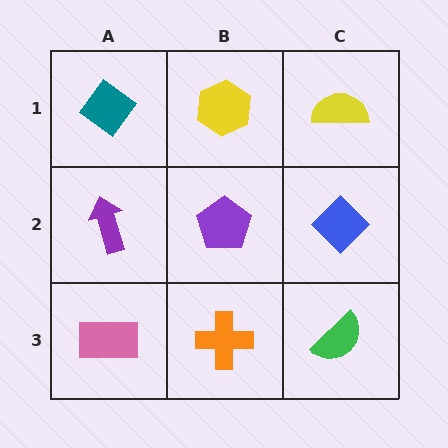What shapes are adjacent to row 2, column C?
A yellow semicircle (row 1, column C), a green semicircle (row 3, column C), a purple pentagon (row 2, column B).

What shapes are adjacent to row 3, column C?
A blue diamond (row 2, column C), an orange cross (row 3, column B).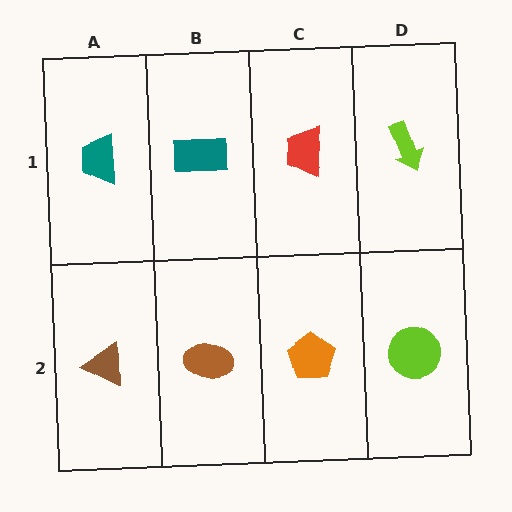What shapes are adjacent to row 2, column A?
A teal trapezoid (row 1, column A), a brown ellipse (row 2, column B).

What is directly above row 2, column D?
A lime arrow.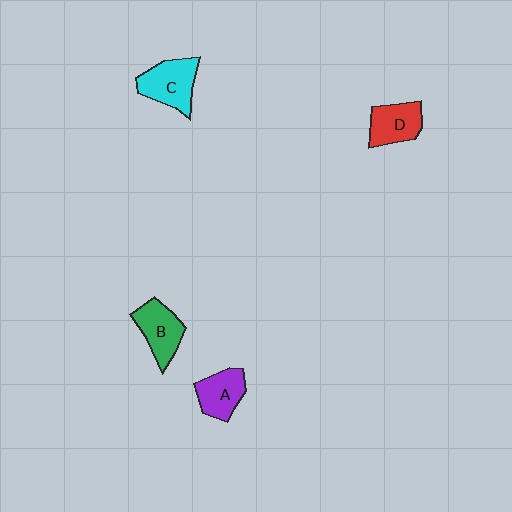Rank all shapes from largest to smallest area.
From largest to smallest: C (cyan), B (green), D (red), A (purple).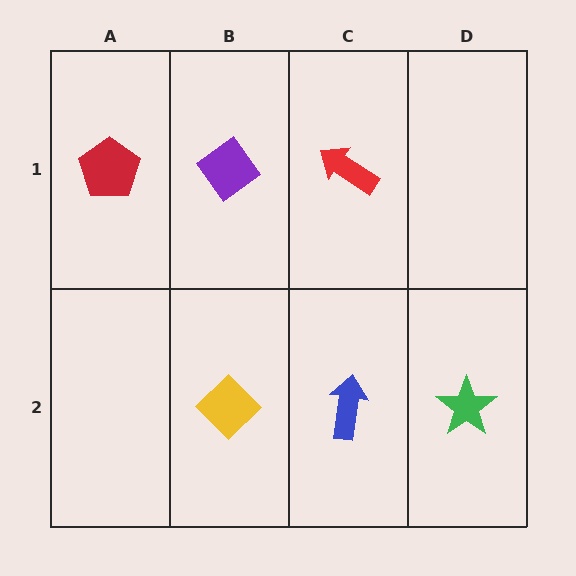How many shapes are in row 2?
3 shapes.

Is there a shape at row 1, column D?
No, that cell is empty.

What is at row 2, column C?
A blue arrow.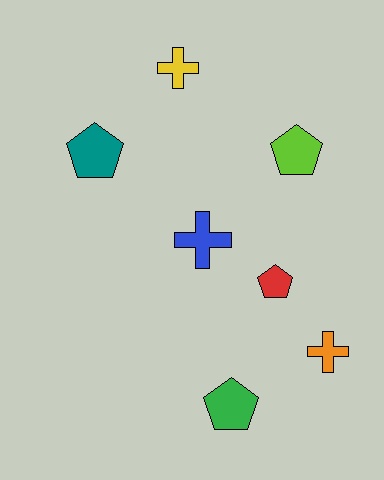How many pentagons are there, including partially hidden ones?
There are 4 pentagons.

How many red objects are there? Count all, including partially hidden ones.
There is 1 red object.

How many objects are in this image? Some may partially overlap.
There are 7 objects.